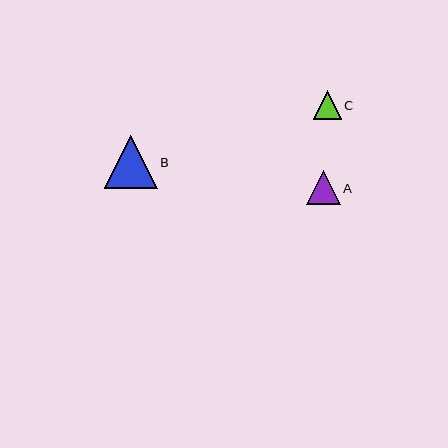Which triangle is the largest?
Triangle B is the largest with a size of approximately 53 pixels.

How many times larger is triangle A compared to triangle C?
Triangle A is approximately 1.2 times the size of triangle C.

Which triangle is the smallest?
Triangle C is the smallest with a size of approximately 28 pixels.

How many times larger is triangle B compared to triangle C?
Triangle B is approximately 1.9 times the size of triangle C.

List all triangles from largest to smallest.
From largest to smallest: B, A, C.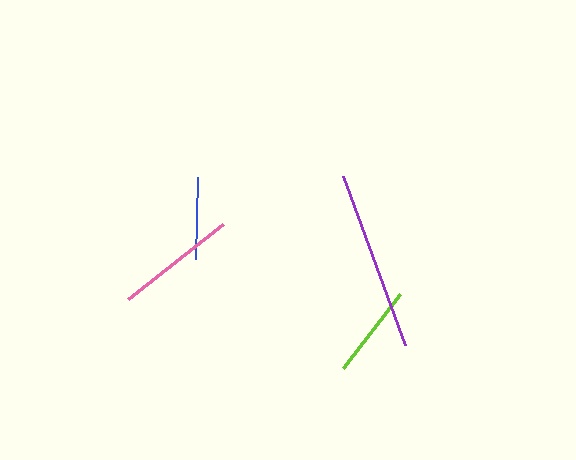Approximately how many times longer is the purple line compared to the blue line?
The purple line is approximately 2.2 times the length of the blue line.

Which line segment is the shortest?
The blue line is the shortest at approximately 82 pixels.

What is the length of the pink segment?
The pink segment is approximately 121 pixels long.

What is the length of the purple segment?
The purple segment is approximately 180 pixels long.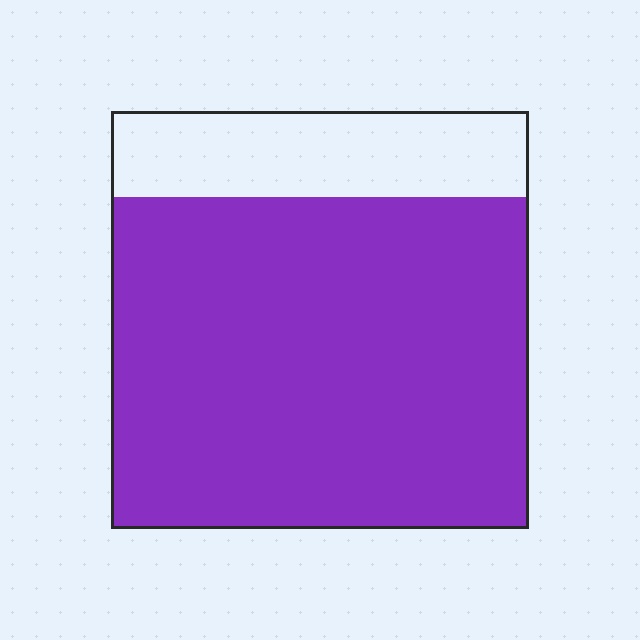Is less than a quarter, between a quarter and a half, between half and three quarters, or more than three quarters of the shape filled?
More than three quarters.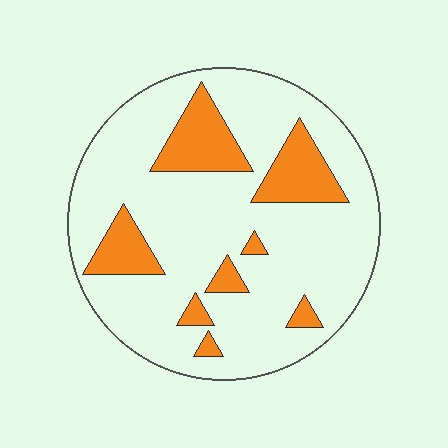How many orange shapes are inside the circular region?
8.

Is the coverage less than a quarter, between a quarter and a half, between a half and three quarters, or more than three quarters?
Less than a quarter.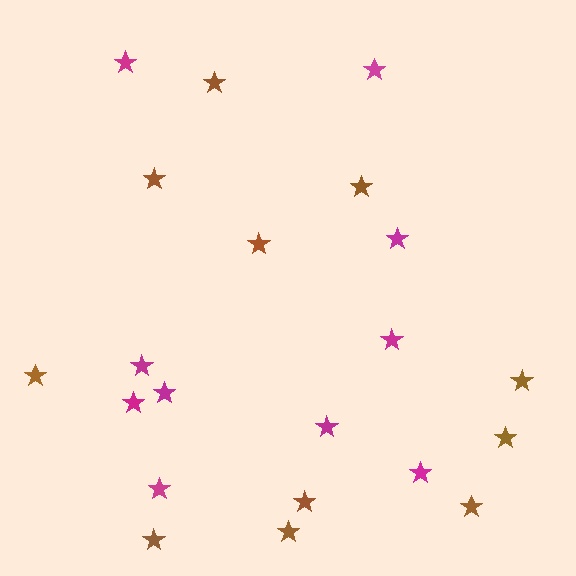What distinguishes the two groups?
There are 2 groups: one group of brown stars (11) and one group of magenta stars (10).